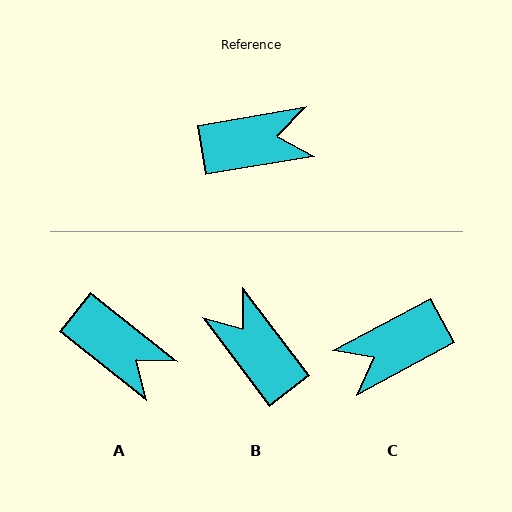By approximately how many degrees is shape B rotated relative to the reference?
Approximately 118 degrees counter-clockwise.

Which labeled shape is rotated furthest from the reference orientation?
C, about 161 degrees away.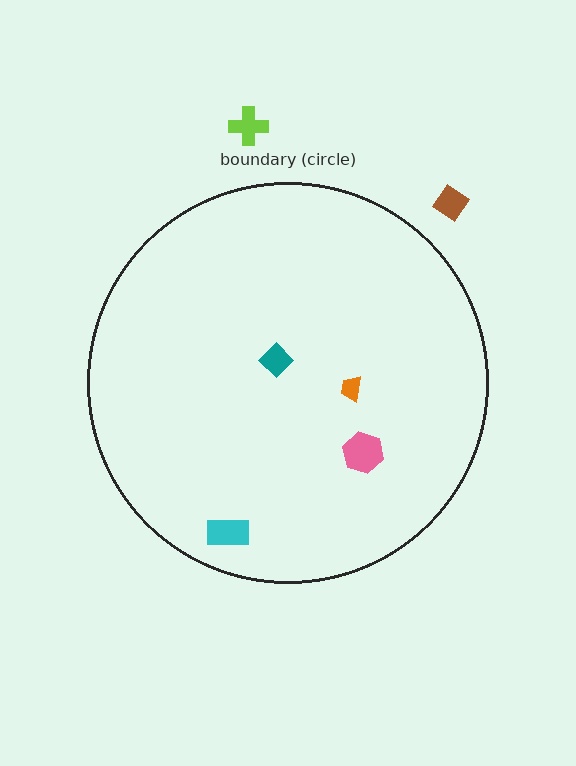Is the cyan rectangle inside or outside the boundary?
Inside.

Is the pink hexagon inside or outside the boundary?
Inside.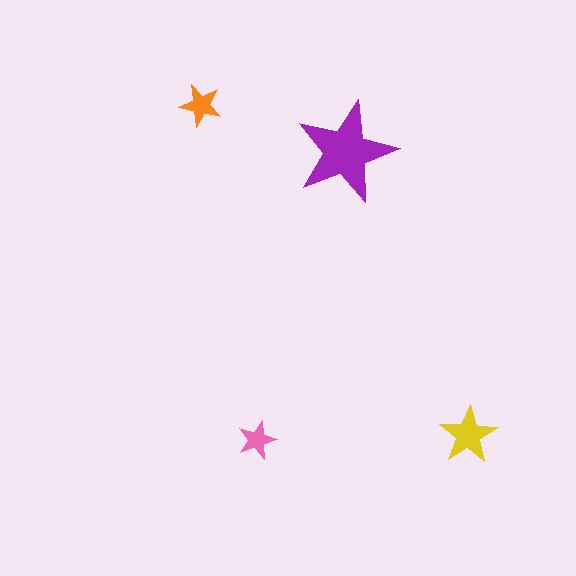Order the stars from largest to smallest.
the purple one, the yellow one, the orange one, the pink one.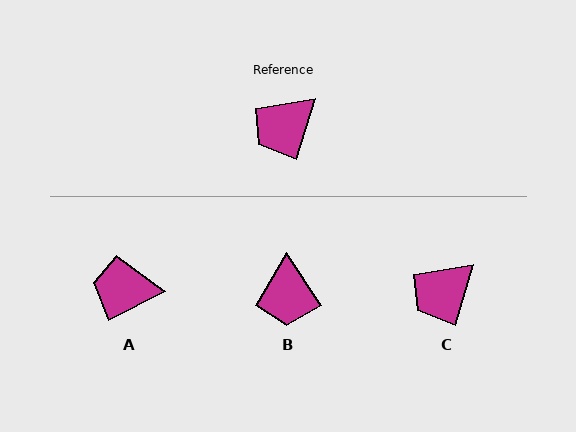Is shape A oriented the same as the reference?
No, it is off by about 46 degrees.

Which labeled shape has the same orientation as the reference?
C.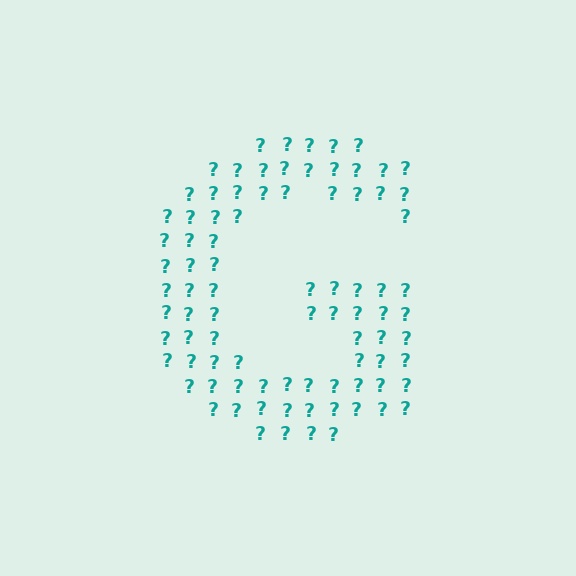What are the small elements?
The small elements are question marks.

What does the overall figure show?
The overall figure shows the letter G.